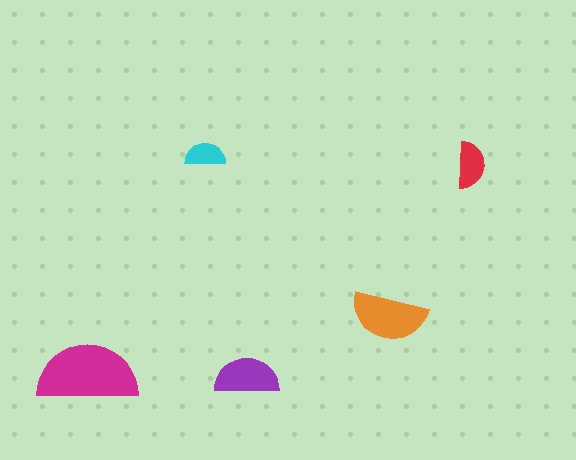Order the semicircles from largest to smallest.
the magenta one, the orange one, the purple one, the red one, the cyan one.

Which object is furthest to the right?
The red semicircle is rightmost.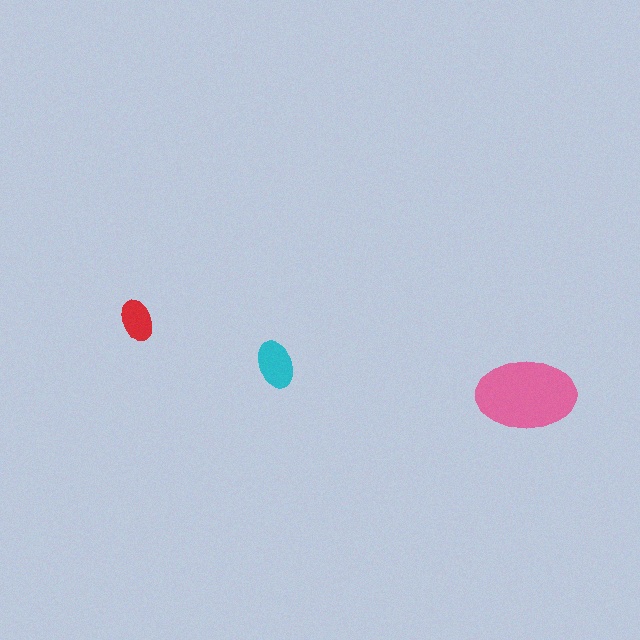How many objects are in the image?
There are 3 objects in the image.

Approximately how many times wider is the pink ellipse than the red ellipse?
About 2.5 times wider.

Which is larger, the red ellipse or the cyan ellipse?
The cyan one.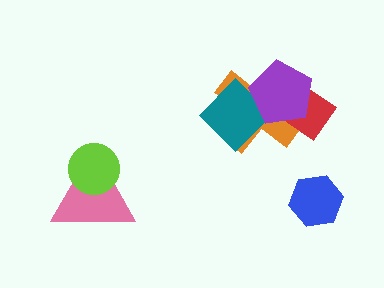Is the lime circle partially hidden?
No, no other shape covers it.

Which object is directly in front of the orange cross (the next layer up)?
The teal diamond is directly in front of the orange cross.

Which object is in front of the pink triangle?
The lime circle is in front of the pink triangle.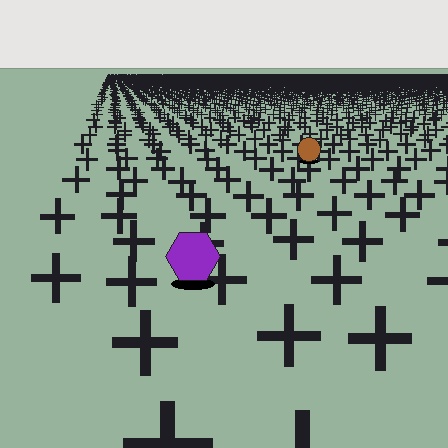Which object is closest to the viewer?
The purple hexagon is closest. The texture marks near it are larger and more spread out.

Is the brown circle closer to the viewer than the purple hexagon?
No. The purple hexagon is closer — you can tell from the texture gradient: the ground texture is coarser near it.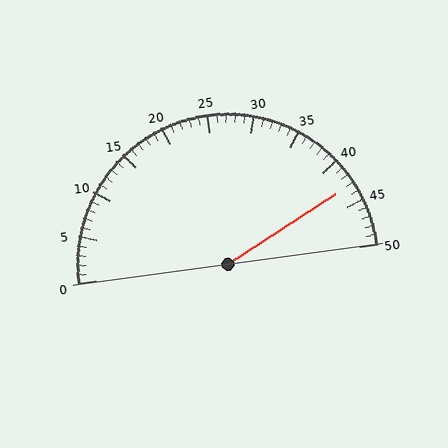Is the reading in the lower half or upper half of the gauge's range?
The reading is in the upper half of the range (0 to 50).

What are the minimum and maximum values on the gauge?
The gauge ranges from 0 to 50.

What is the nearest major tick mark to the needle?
The nearest major tick mark is 45.